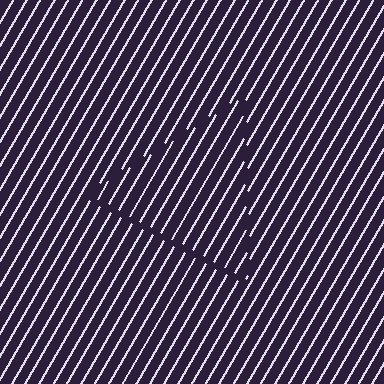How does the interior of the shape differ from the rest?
The interior of the shape contains the same grating, shifted by half a period — the contour is defined by the phase discontinuity where line-ends from the inner and outer gratings abut.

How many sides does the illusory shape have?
3 sides — the line-ends trace a triangle.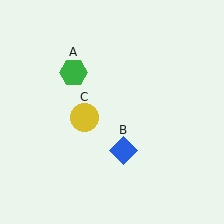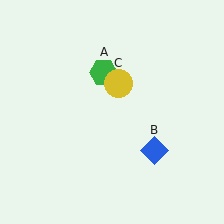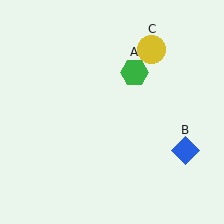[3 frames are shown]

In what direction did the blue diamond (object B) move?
The blue diamond (object B) moved right.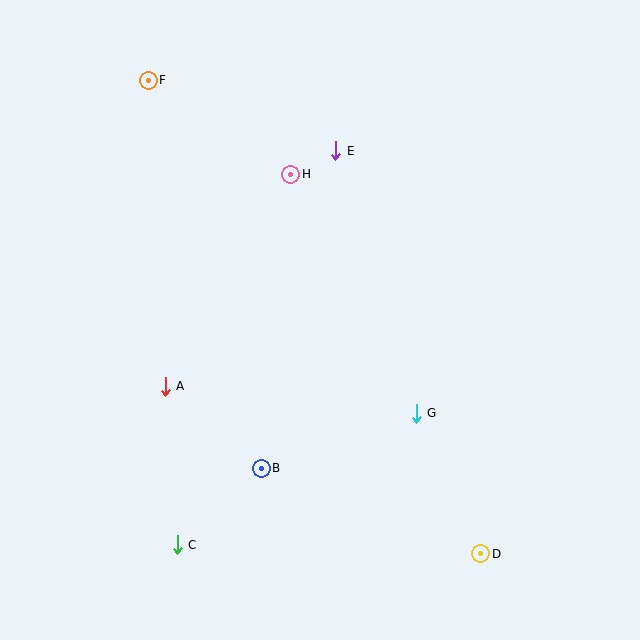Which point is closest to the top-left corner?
Point F is closest to the top-left corner.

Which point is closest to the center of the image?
Point G at (416, 413) is closest to the center.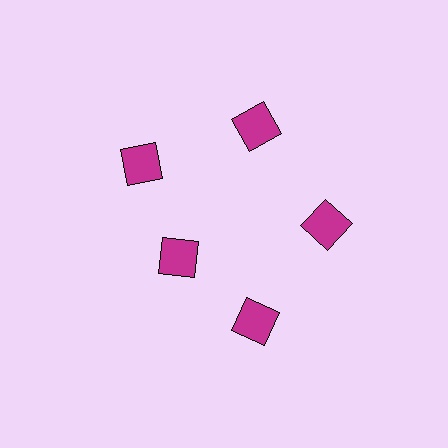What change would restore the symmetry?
The symmetry would be restored by moving it outward, back onto the ring so that all 5 squares sit at equal angles and equal distance from the center.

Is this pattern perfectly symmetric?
No. The 5 magenta squares are arranged in a ring, but one element near the 8 o'clock position is pulled inward toward the center, breaking the 5-fold rotational symmetry.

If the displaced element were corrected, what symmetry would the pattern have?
It would have 5-fold rotational symmetry — the pattern would map onto itself every 72 degrees.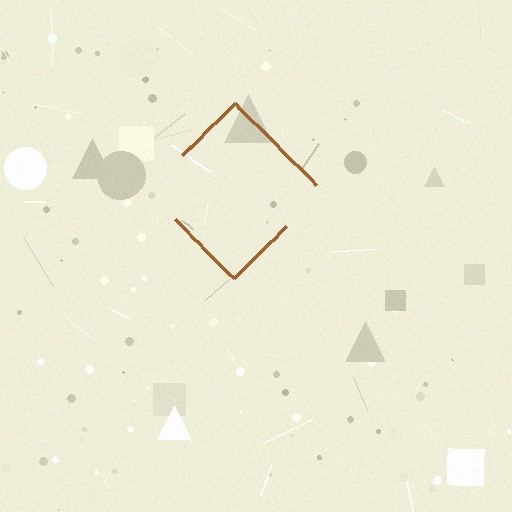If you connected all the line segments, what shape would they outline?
They would outline a diamond.